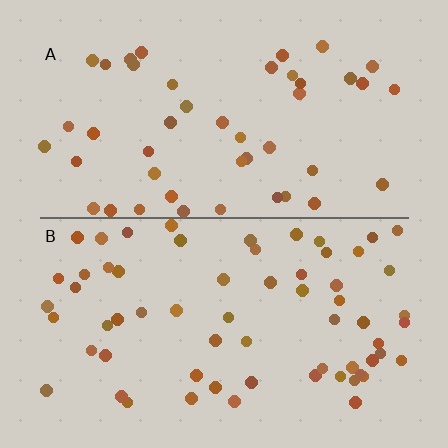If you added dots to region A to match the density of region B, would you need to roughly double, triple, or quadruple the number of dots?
Approximately double.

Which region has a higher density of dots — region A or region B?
B (the bottom).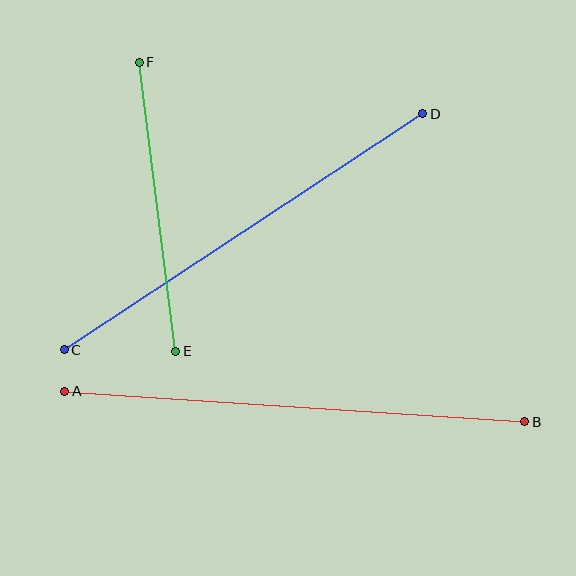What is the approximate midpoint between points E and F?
The midpoint is at approximately (157, 207) pixels.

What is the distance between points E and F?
The distance is approximately 292 pixels.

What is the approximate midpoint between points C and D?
The midpoint is at approximately (243, 232) pixels.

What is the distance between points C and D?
The distance is approximately 430 pixels.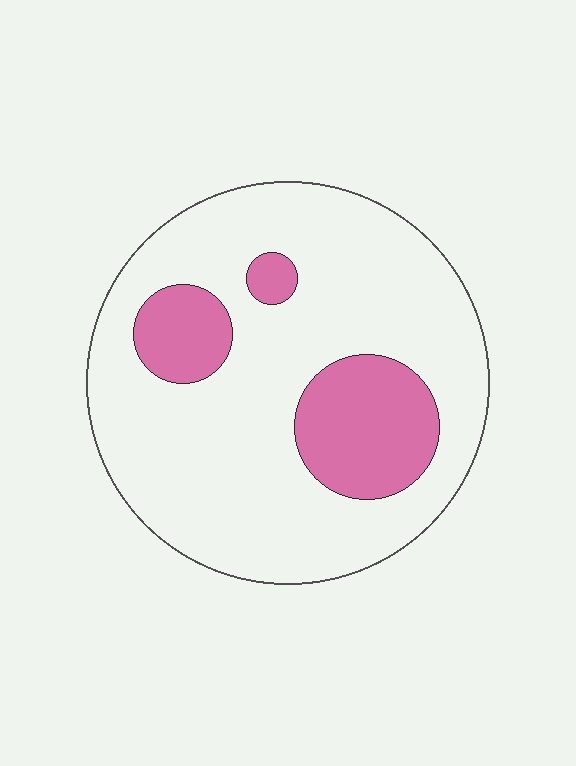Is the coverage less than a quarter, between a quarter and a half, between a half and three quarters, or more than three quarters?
Less than a quarter.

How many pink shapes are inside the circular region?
3.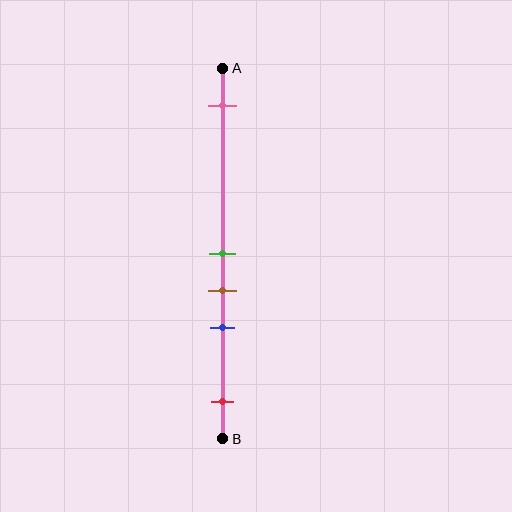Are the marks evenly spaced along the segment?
No, the marks are not evenly spaced.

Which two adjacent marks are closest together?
The green and brown marks are the closest adjacent pair.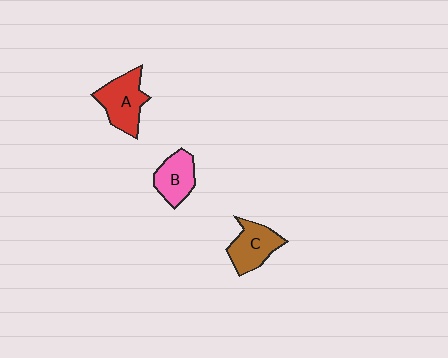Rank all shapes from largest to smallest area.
From largest to smallest: A (red), C (brown), B (pink).